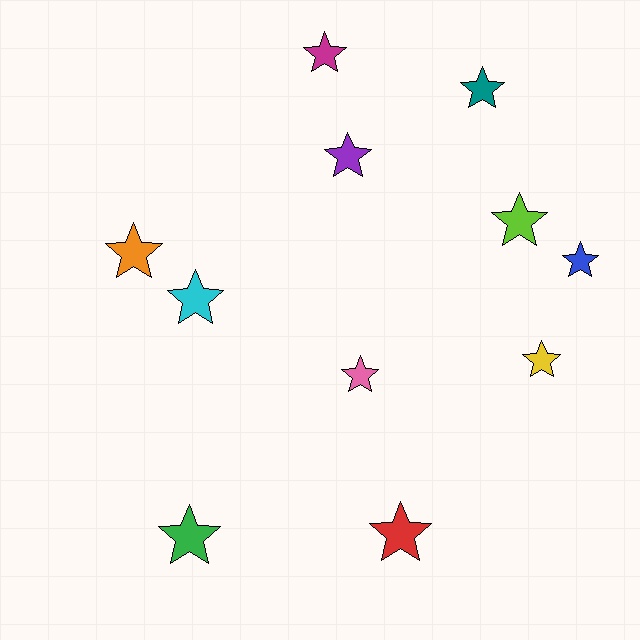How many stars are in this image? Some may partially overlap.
There are 11 stars.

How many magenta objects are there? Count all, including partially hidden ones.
There is 1 magenta object.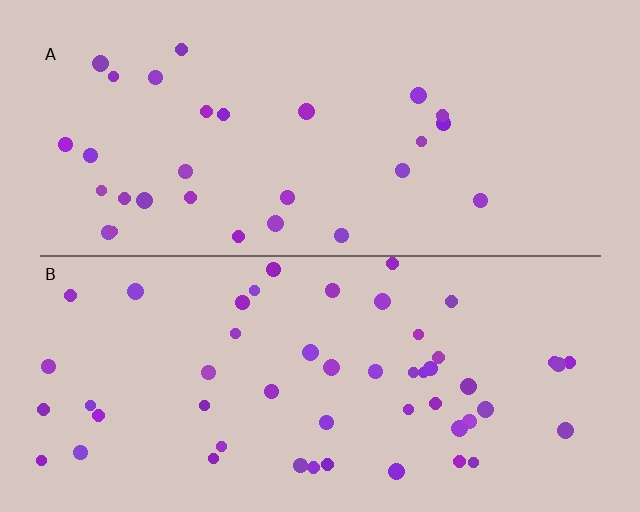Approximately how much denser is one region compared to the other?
Approximately 1.8× — region B over region A.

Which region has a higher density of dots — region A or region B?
B (the bottom).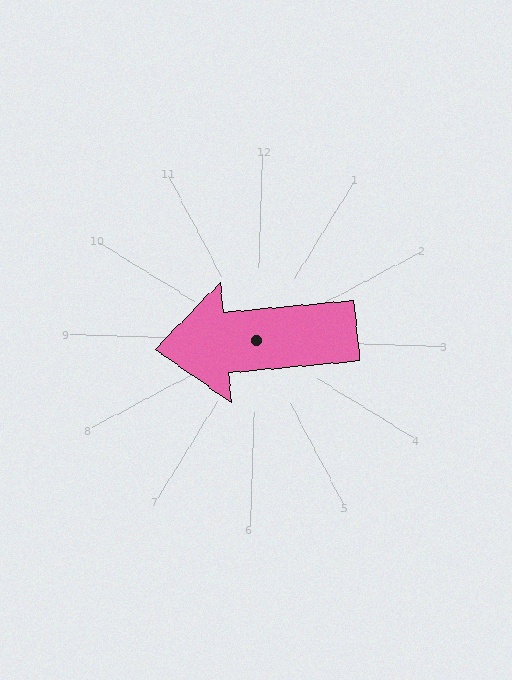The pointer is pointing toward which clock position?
Roughly 9 o'clock.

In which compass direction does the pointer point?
West.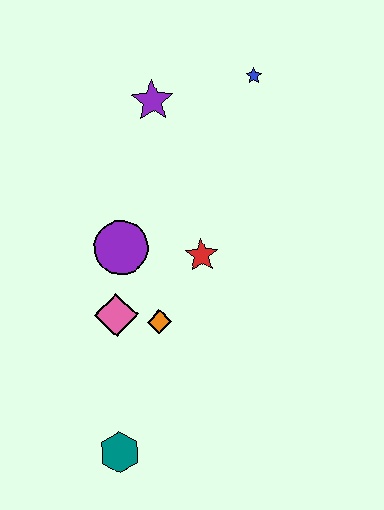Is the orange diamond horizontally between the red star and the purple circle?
Yes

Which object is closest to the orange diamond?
The pink diamond is closest to the orange diamond.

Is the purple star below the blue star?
Yes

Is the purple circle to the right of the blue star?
No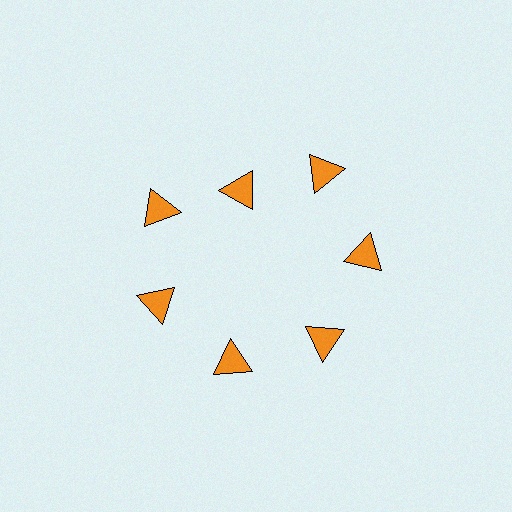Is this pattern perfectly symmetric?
No. The 7 orange triangles are arranged in a ring, but one element near the 12 o'clock position is pulled inward toward the center, breaking the 7-fold rotational symmetry.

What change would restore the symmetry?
The symmetry would be restored by moving it outward, back onto the ring so that all 7 triangles sit at equal angles and equal distance from the center.